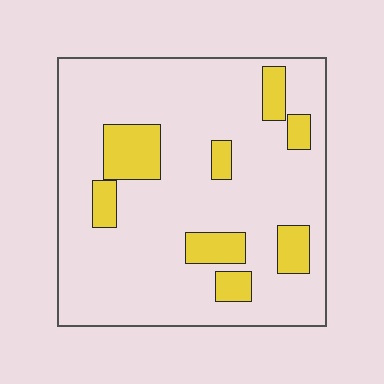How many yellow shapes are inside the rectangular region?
8.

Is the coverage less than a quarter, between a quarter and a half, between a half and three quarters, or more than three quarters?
Less than a quarter.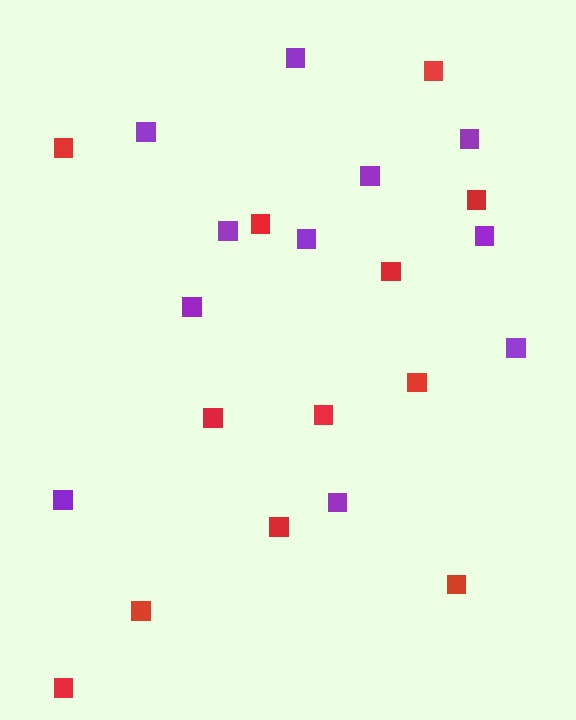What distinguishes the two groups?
There are 2 groups: one group of red squares (12) and one group of purple squares (11).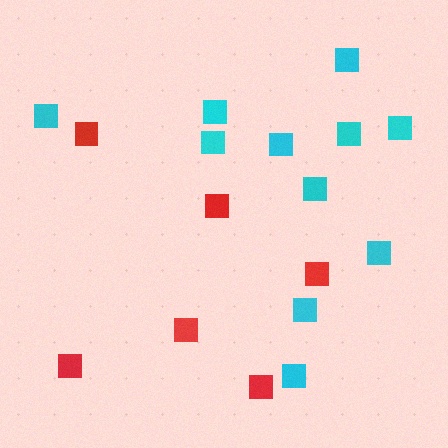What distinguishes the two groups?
There are 2 groups: one group of red squares (6) and one group of cyan squares (11).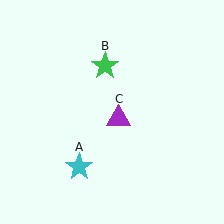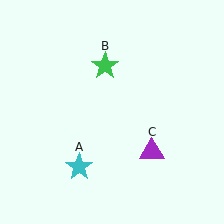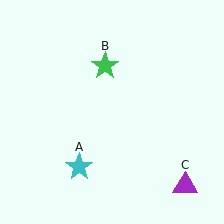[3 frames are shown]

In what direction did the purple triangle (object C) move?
The purple triangle (object C) moved down and to the right.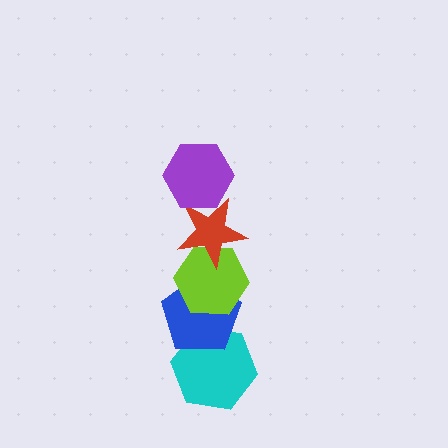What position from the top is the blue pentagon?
The blue pentagon is 4th from the top.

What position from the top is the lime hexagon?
The lime hexagon is 3rd from the top.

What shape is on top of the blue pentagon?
The lime hexagon is on top of the blue pentagon.